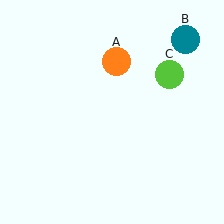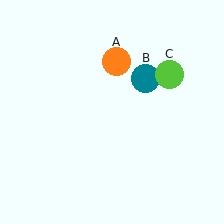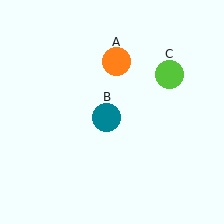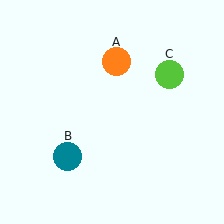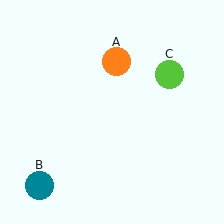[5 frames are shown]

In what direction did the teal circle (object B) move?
The teal circle (object B) moved down and to the left.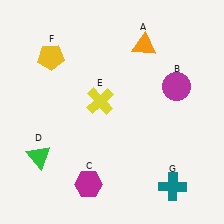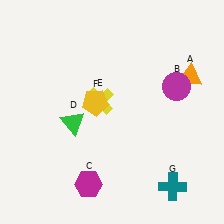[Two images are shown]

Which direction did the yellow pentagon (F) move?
The yellow pentagon (F) moved down.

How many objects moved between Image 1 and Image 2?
3 objects moved between the two images.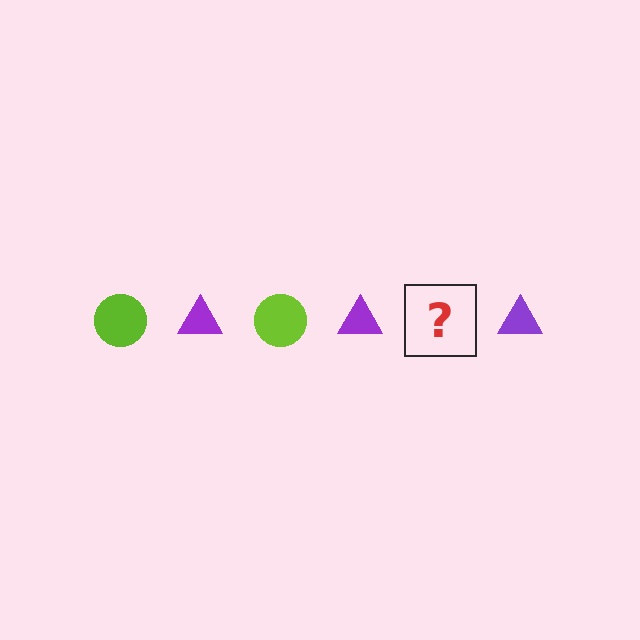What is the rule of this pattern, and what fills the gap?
The rule is that the pattern alternates between lime circle and purple triangle. The gap should be filled with a lime circle.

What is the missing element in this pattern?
The missing element is a lime circle.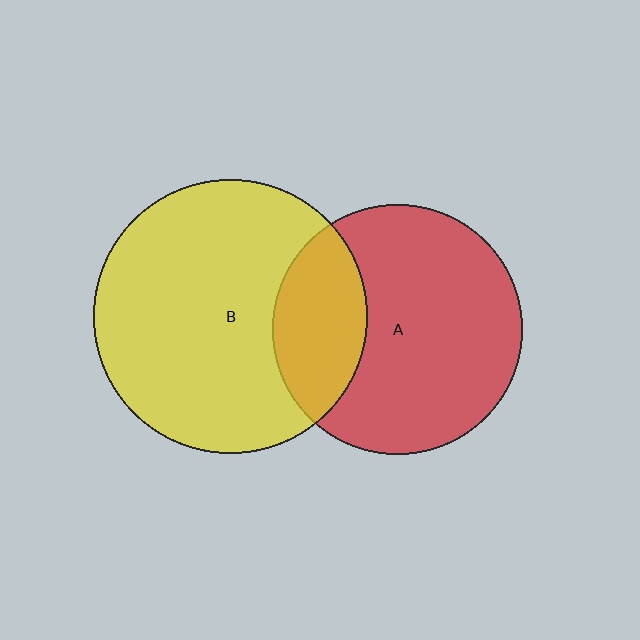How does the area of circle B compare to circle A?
Approximately 1.2 times.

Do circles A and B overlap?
Yes.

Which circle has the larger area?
Circle B (yellow).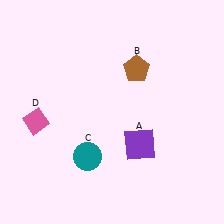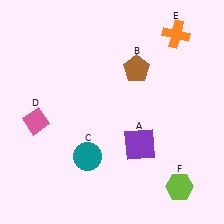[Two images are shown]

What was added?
An orange cross (E), a lime hexagon (F) were added in Image 2.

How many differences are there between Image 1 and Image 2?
There are 2 differences between the two images.